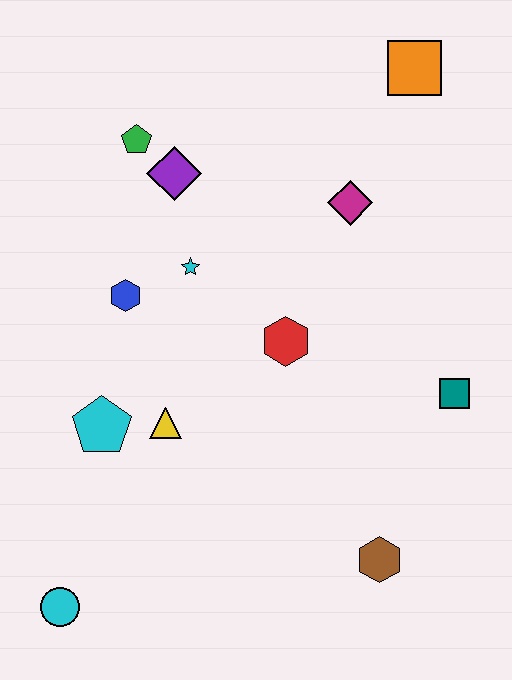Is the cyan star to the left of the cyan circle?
No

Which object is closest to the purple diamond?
The green pentagon is closest to the purple diamond.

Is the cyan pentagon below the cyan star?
Yes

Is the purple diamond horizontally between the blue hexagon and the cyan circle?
No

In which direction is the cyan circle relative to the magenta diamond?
The cyan circle is below the magenta diamond.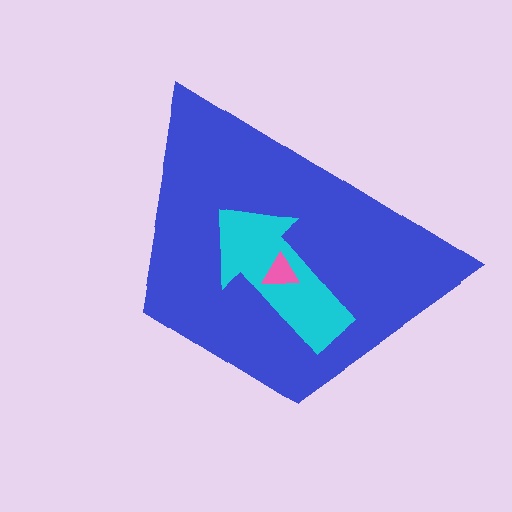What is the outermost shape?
The blue trapezoid.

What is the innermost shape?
The pink triangle.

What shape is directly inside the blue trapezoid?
The cyan arrow.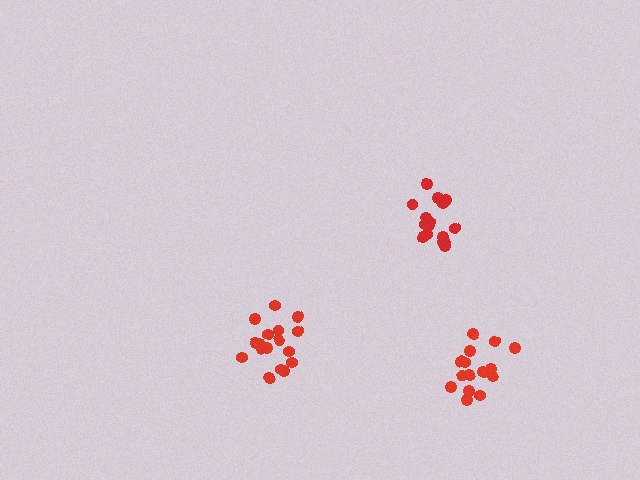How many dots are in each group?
Group 1: 17 dots, Group 2: 17 dots, Group 3: 15 dots (49 total).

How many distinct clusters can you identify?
There are 3 distinct clusters.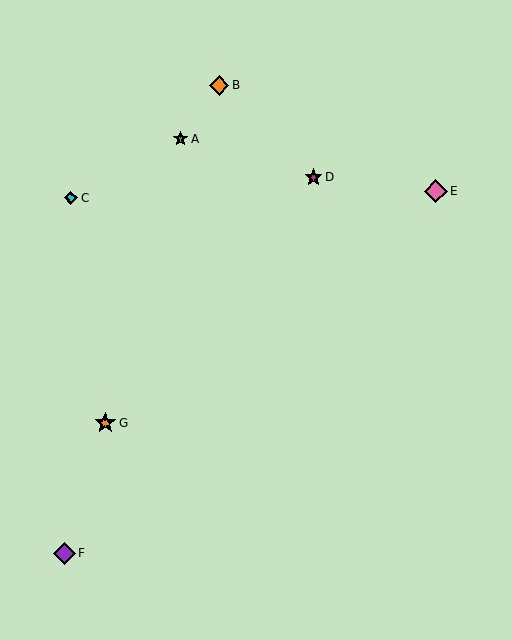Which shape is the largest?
The pink diamond (labeled E) is the largest.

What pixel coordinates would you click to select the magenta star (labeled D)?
Click at (314, 177) to select the magenta star D.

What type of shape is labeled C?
Shape C is a cyan diamond.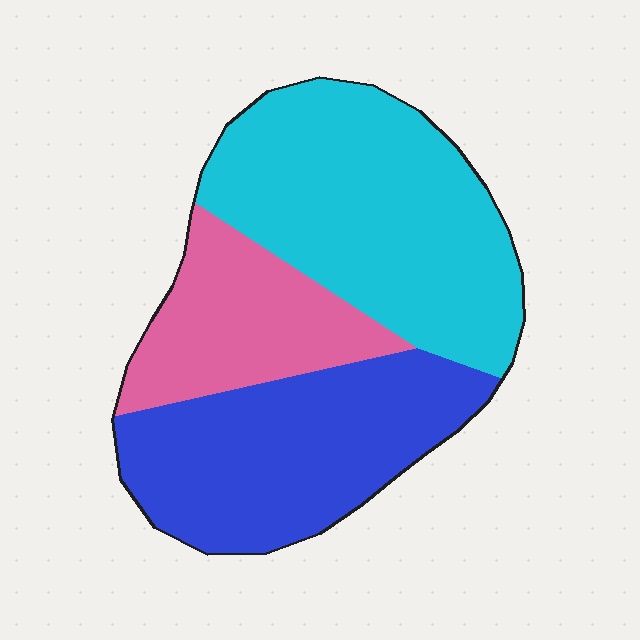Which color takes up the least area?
Pink, at roughly 20%.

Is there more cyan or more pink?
Cyan.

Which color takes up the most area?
Cyan, at roughly 45%.